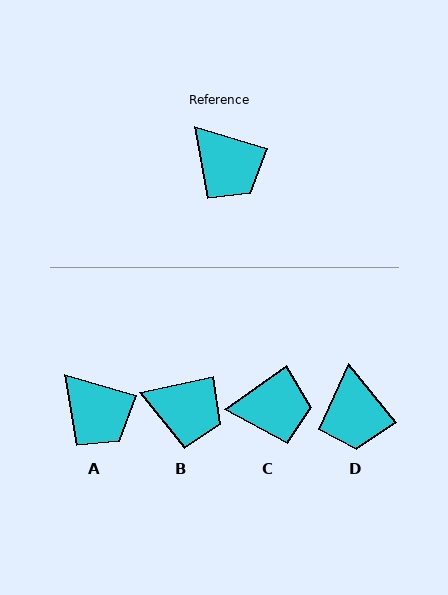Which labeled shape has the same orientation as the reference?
A.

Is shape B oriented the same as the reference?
No, it is off by about 29 degrees.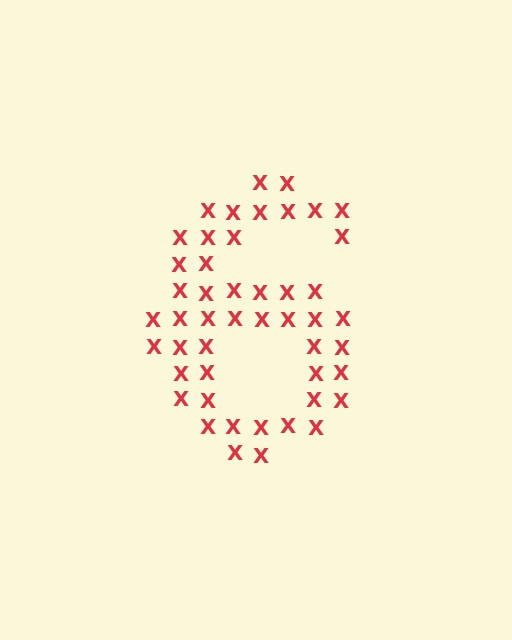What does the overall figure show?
The overall figure shows the digit 6.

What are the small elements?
The small elements are letter X's.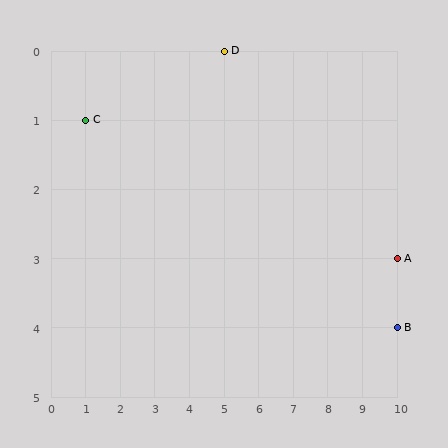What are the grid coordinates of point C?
Point C is at grid coordinates (1, 1).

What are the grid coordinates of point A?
Point A is at grid coordinates (10, 3).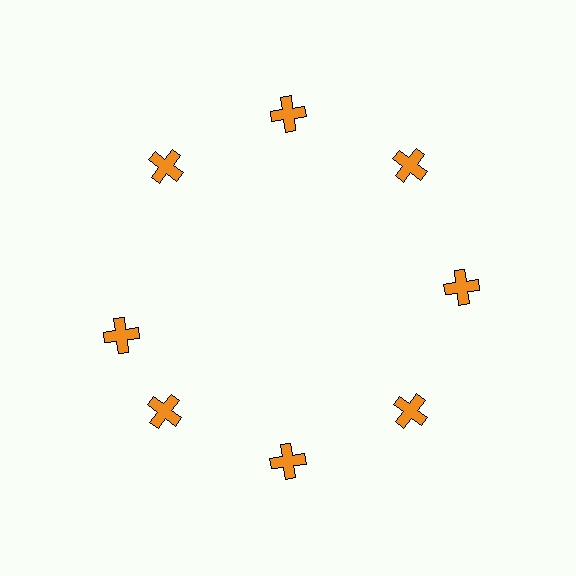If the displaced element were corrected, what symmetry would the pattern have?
It would have 8-fold rotational symmetry — the pattern would map onto itself every 45 degrees.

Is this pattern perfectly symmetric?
No. The 8 orange crosses are arranged in a ring, but one element near the 9 o'clock position is rotated out of alignment along the ring, breaking the 8-fold rotational symmetry.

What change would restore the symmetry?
The symmetry would be restored by rotating it back into even spacing with its neighbors so that all 8 crosses sit at equal angles and equal distance from the center.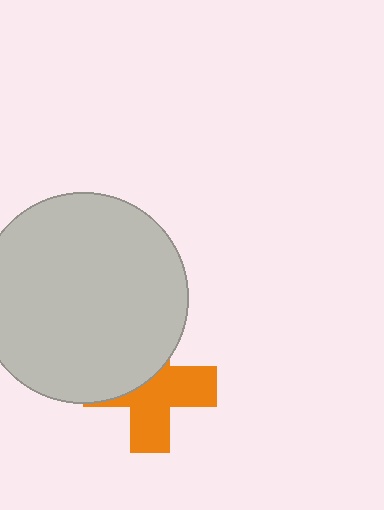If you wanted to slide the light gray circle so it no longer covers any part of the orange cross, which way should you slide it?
Slide it up — that is the most direct way to separate the two shapes.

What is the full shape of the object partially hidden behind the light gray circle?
The partially hidden object is an orange cross.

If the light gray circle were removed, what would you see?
You would see the complete orange cross.